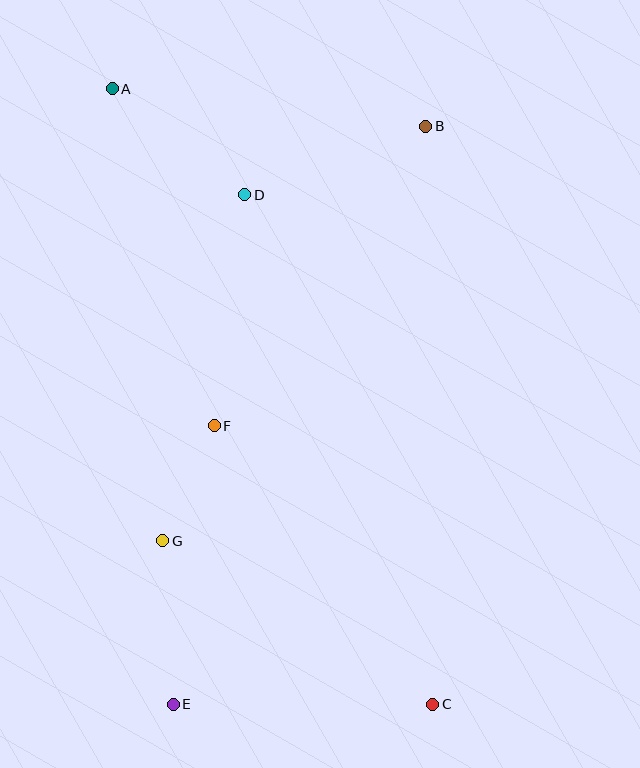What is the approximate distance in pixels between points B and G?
The distance between B and G is approximately 491 pixels.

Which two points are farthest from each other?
Points A and C are farthest from each other.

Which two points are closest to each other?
Points F and G are closest to each other.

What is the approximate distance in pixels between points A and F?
The distance between A and F is approximately 353 pixels.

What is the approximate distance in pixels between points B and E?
The distance between B and E is approximately 631 pixels.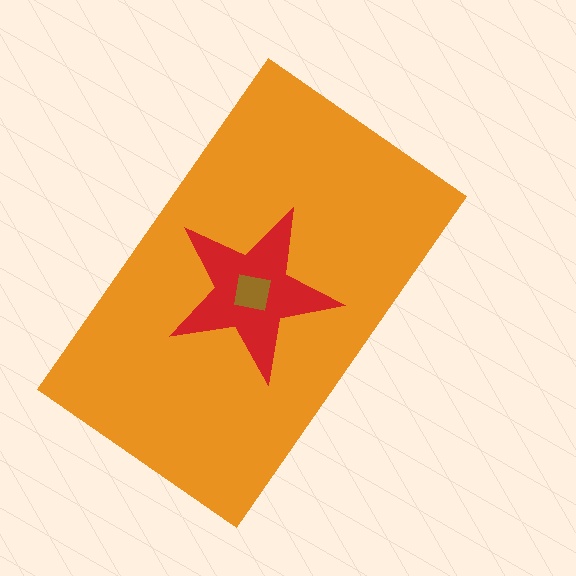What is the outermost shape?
The orange rectangle.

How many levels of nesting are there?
3.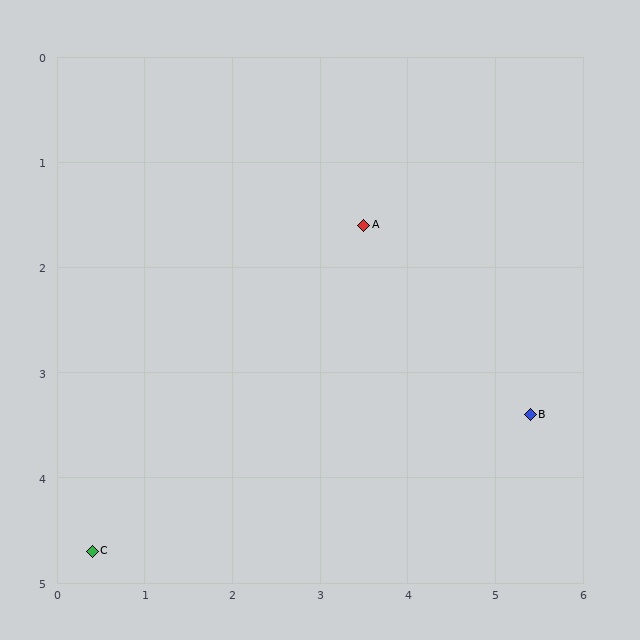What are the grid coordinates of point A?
Point A is at approximately (3.5, 1.6).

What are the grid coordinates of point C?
Point C is at approximately (0.4, 4.7).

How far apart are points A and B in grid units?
Points A and B are about 2.6 grid units apart.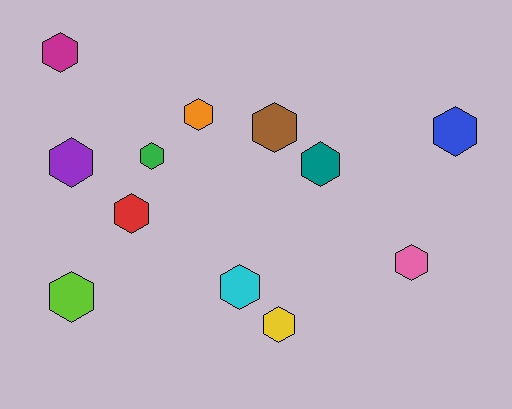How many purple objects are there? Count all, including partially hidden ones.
There is 1 purple object.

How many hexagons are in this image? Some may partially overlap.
There are 12 hexagons.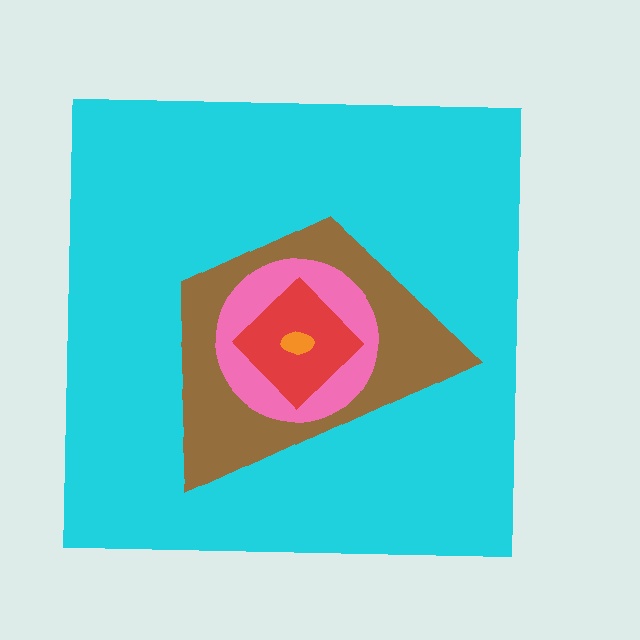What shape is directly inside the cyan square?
The brown trapezoid.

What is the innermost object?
The orange ellipse.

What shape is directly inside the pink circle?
The red diamond.